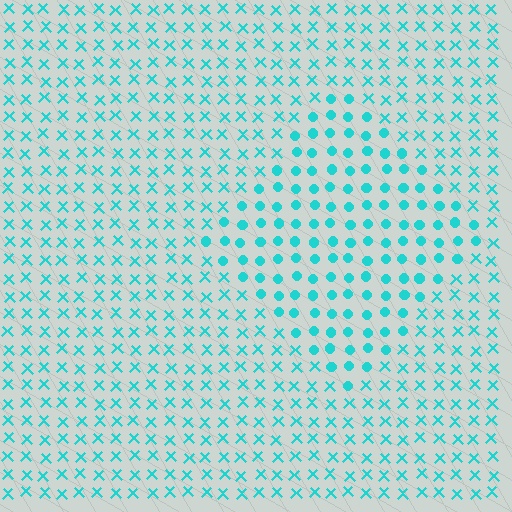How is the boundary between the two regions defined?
The boundary is defined by a change in element shape: circles inside vs. X marks outside. All elements share the same color and spacing.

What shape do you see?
I see a diamond.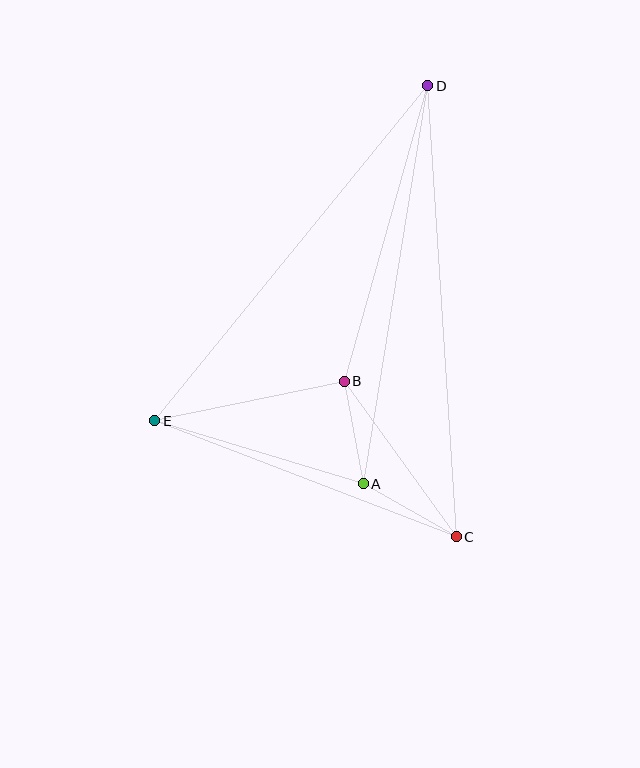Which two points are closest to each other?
Points A and B are closest to each other.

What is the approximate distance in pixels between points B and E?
The distance between B and E is approximately 193 pixels.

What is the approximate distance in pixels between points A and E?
The distance between A and E is approximately 218 pixels.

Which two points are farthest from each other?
Points C and D are farthest from each other.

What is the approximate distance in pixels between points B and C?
The distance between B and C is approximately 192 pixels.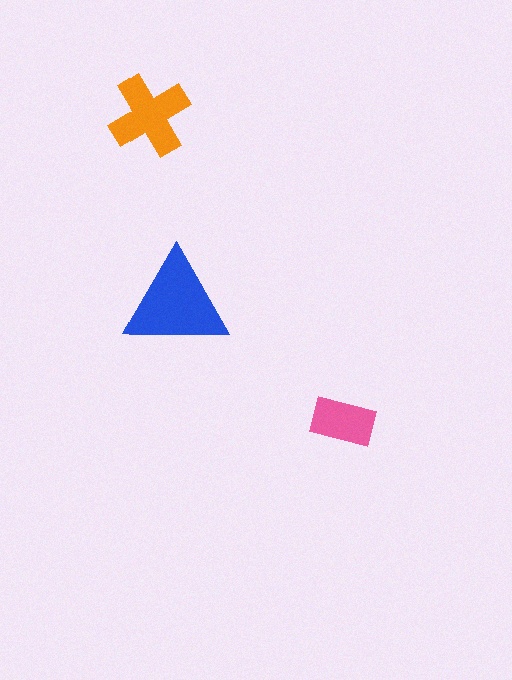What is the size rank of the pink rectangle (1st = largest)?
3rd.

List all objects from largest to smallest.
The blue triangle, the orange cross, the pink rectangle.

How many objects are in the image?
There are 3 objects in the image.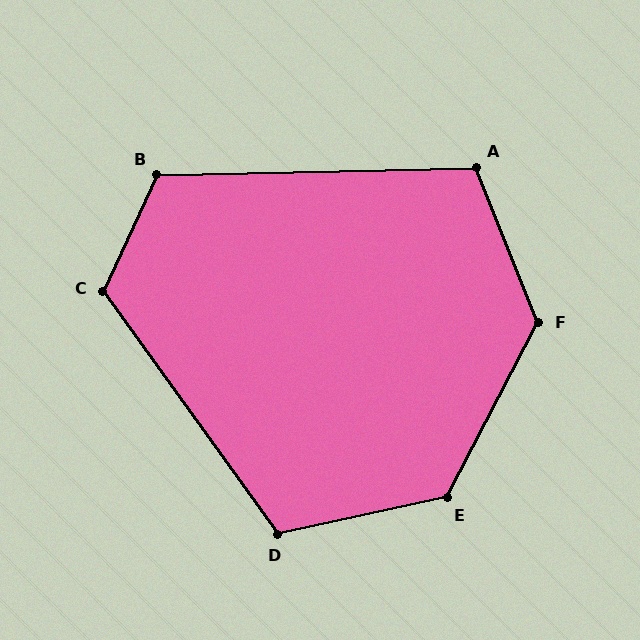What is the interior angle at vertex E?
Approximately 130 degrees (obtuse).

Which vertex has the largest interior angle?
F, at approximately 131 degrees.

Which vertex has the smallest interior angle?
A, at approximately 110 degrees.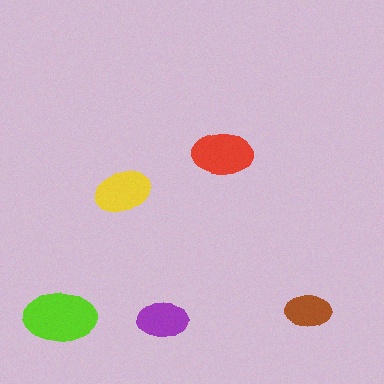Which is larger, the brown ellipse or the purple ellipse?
The purple one.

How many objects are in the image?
There are 5 objects in the image.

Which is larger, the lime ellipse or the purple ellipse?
The lime one.